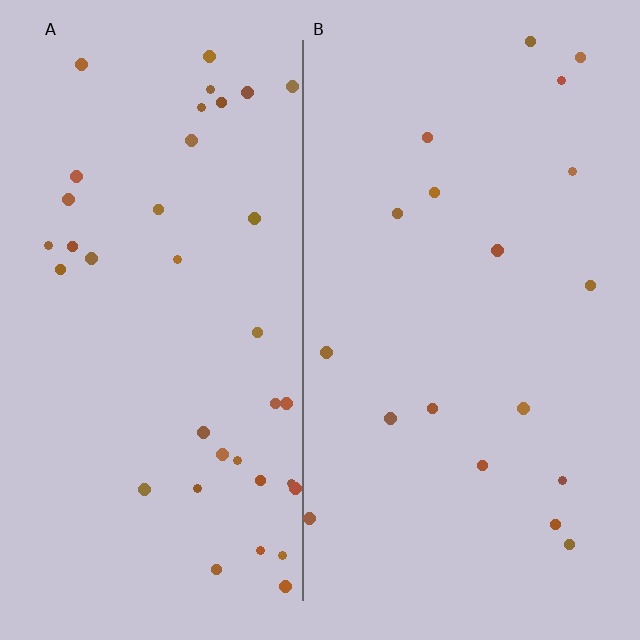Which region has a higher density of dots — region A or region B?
A (the left).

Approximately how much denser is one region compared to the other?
Approximately 2.0× — region A over region B.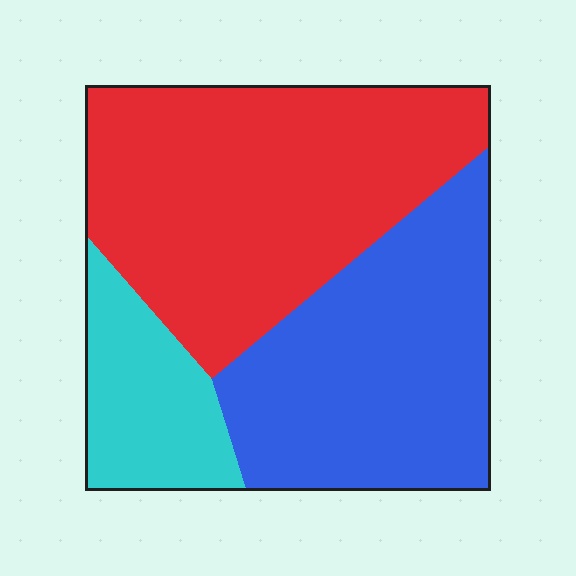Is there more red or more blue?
Red.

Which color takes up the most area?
Red, at roughly 45%.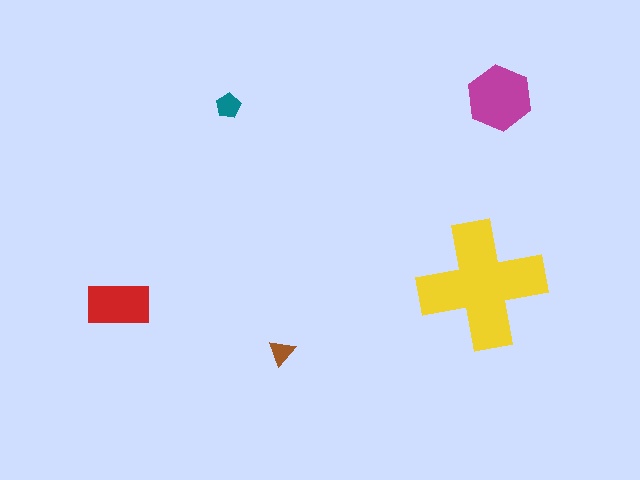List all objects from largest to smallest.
The yellow cross, the magenta hexagon, the red rectangle, the teal pentagon, the brown triangle.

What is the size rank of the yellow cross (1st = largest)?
1st.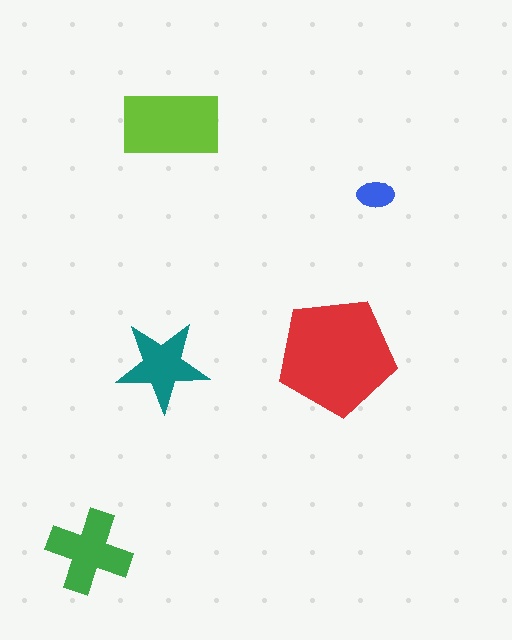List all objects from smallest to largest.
The blue ellipse, the teal star, the green cross, the lime rectangle, the red pentagon.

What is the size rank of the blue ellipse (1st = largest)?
5th.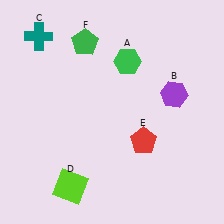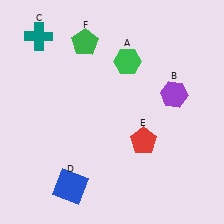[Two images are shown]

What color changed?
The square (D) changed from lime in Image 1 to blue in Image 2.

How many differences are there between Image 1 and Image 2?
There is 1 difference between the two images.